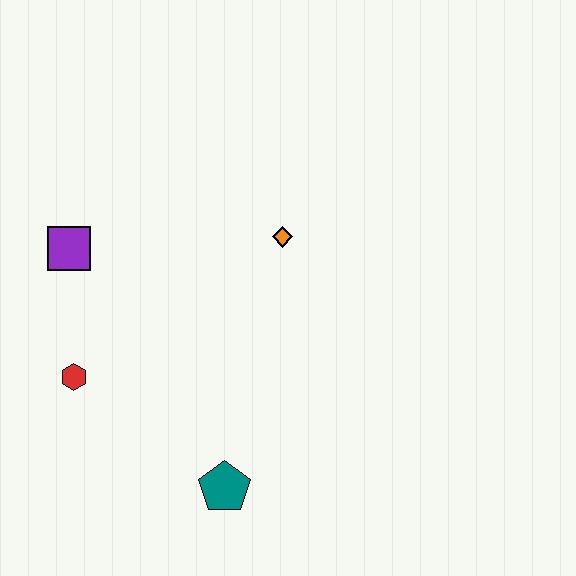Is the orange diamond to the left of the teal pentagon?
No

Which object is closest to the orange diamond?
The purple square is closest to the orange diamond.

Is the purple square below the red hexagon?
No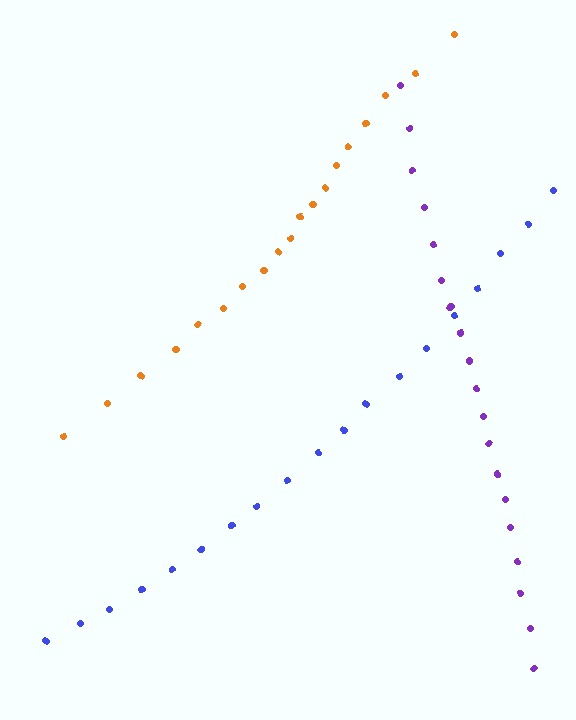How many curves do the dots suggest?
There are 3 distinct paths.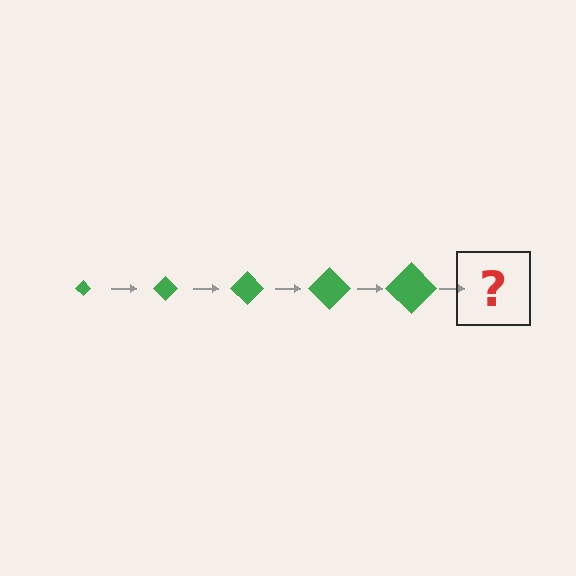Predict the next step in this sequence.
The next step is a green diamond, larger than the previous one.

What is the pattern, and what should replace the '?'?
The pattern is that the diamond gets progressively larger each step. The '?' should be a green diamond, larger than the previous one.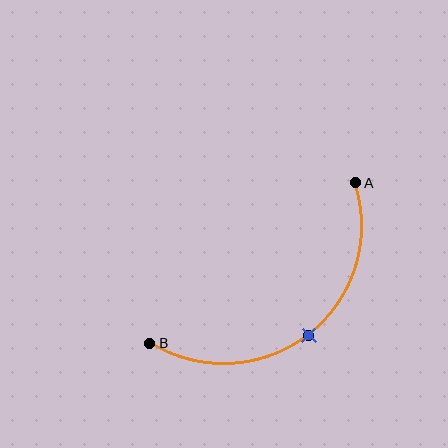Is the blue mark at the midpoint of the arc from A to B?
Yes. The blue mark lies on the arc at equal arc-length from both A and B — it is the arc midpoint.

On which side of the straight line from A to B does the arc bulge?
The arc bulges below and to the right of the straight line connecting A and B.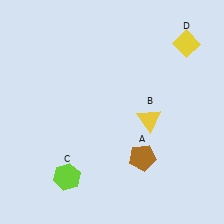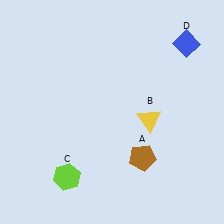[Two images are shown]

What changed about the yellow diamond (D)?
In Image 1, D is yellow. In Image 2, it changed to blue.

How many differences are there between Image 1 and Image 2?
There is 1 difference between the two images.